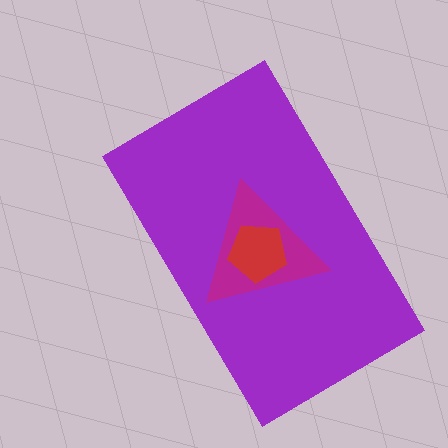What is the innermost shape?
The red pentagon.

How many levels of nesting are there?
3.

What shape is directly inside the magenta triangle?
The red pentagon.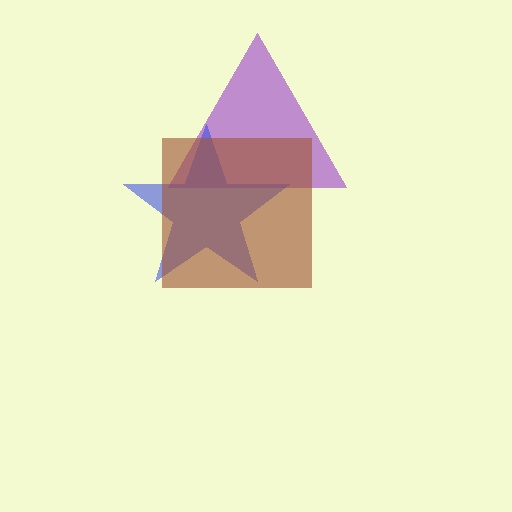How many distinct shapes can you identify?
There are 3 distinct shapes: a purple triangle, a blue star, a brown square.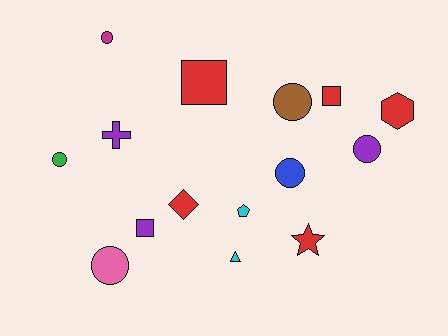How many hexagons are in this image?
There is 1 hexagon.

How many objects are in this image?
There are 15 objects.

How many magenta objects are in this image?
There is 1 magenta object.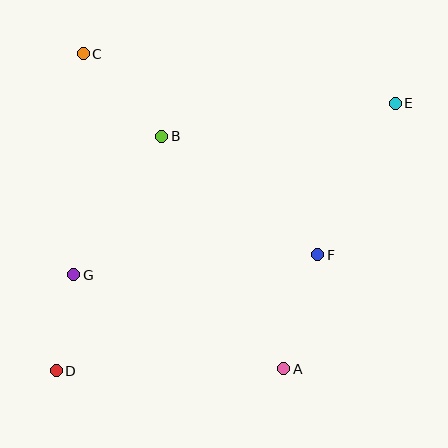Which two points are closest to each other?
Points D and G are closest to each other.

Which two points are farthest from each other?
Points D and E are farthest from each other.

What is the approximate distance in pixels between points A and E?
The distance between A and E is approximately 288 pixels.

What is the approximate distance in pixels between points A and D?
The distance between A and D is approximately 227 pixels.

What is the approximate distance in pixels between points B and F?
The distance between B and F is approximately 196 pixels.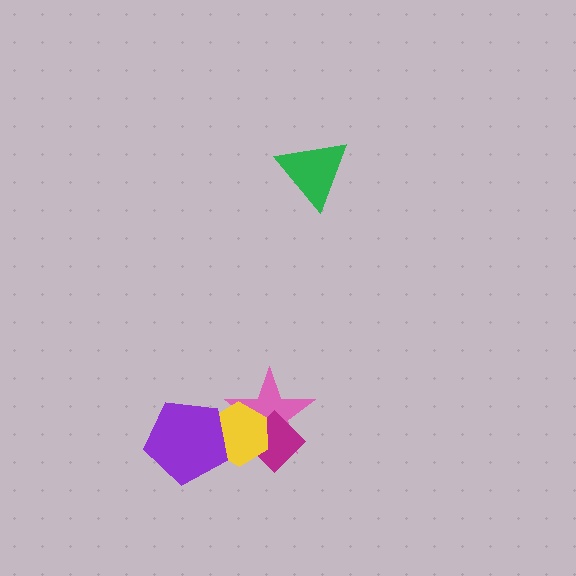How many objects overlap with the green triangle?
0 objects overlap with the green triangle.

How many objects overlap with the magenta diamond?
2 objects overlap with the magenta diamond.